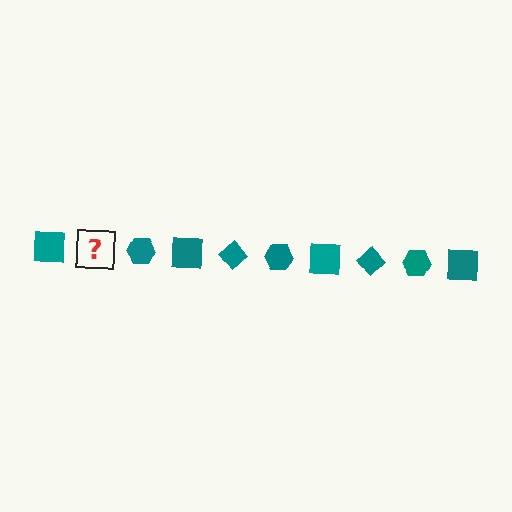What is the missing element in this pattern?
The missing element is a teal diamond.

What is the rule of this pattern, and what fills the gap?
The rule is that the pattern cycles through square, diamond, hexagon shapes in teal. The gap should be filled with a teal diamond.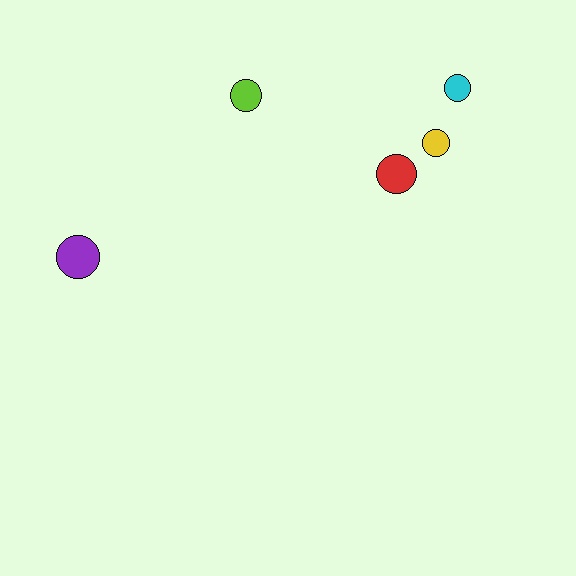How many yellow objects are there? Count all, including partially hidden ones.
There is 1 yellow object.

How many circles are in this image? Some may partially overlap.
There are 5 circles.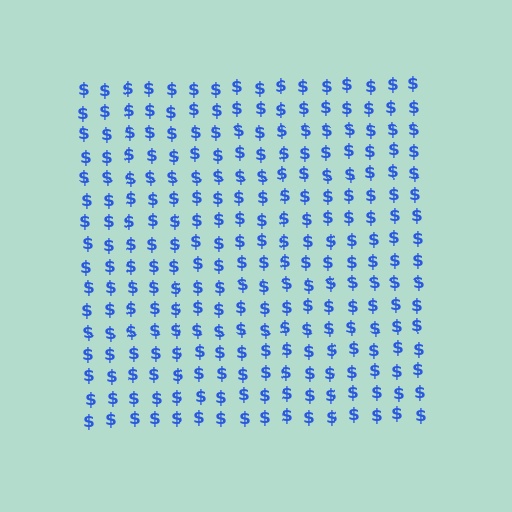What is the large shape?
The large shape is a square.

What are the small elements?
The small elements are dollar signs.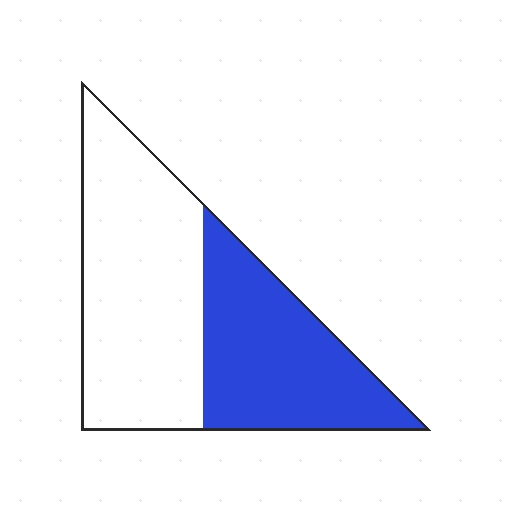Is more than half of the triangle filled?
No.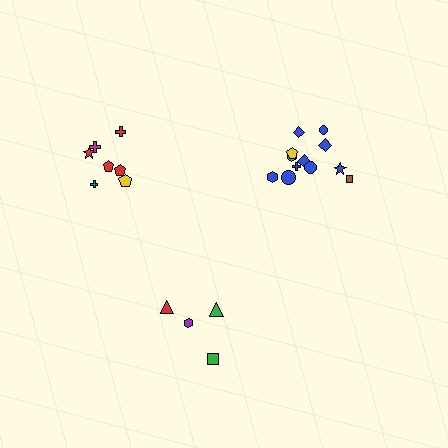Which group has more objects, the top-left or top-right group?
The top-right group.